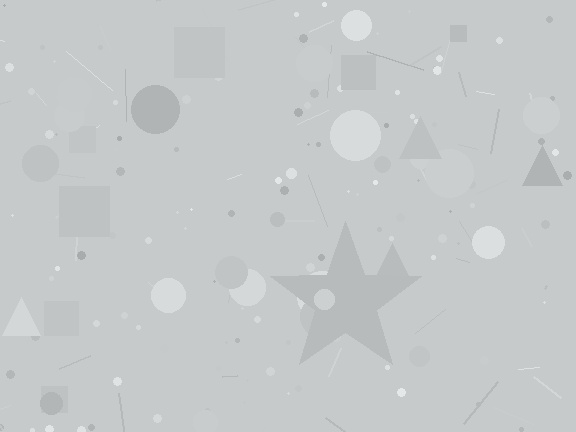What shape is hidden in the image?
A star is hidden in the image.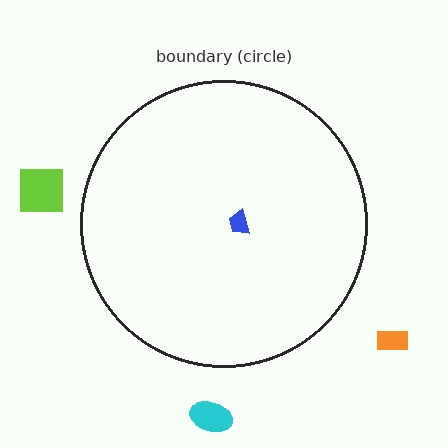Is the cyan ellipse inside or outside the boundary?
Outside.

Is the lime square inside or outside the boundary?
Outside.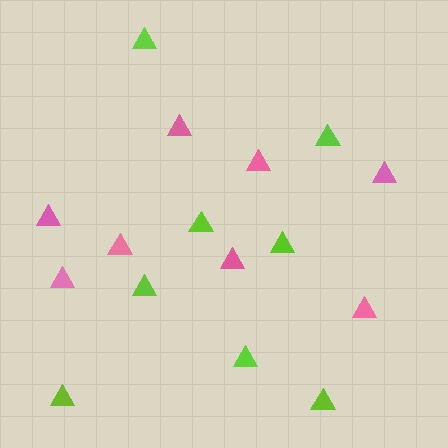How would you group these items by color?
There are 2 groups: one group of lime triangles (8) and one group of pink triangles (8).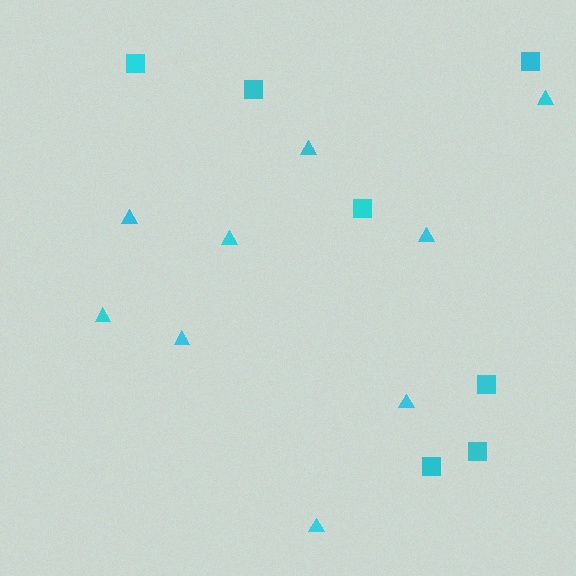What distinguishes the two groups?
There are 2 groups: one group of triangles (9) and one group of squares (7).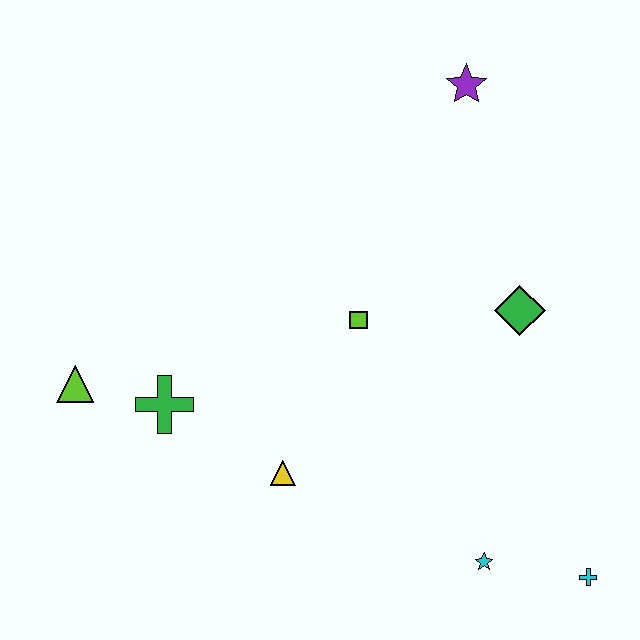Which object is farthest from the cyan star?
The purple star is farthest from the cyan star.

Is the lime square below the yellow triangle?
No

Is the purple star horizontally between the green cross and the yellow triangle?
No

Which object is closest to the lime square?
The green diamond is closest to the lime square.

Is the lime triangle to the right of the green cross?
No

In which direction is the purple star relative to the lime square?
The purple star is above the lime square.